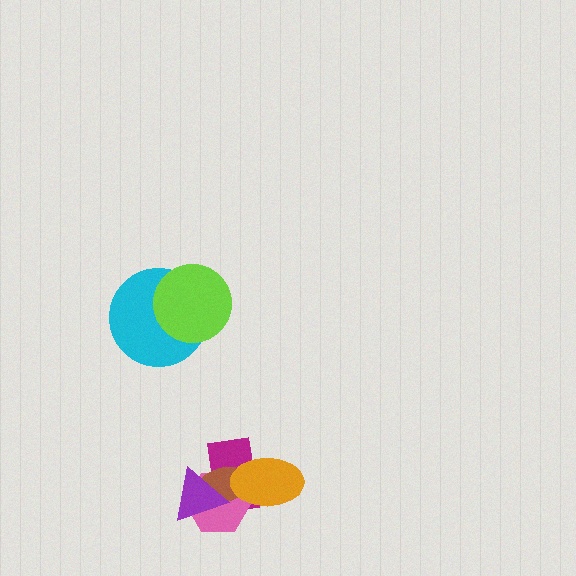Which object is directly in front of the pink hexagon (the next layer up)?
The brown ellipse is directly in front of the pink hexagon.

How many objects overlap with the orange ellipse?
3 objects overlap with the orange ellipse.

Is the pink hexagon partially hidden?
Yes, it is partially covered by another shape.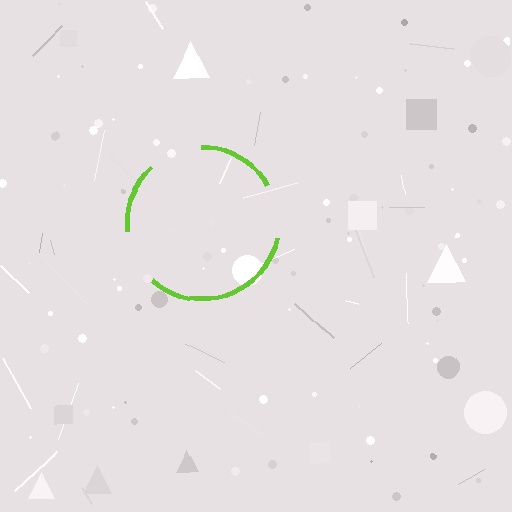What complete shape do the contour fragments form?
The contour fragments form a circle.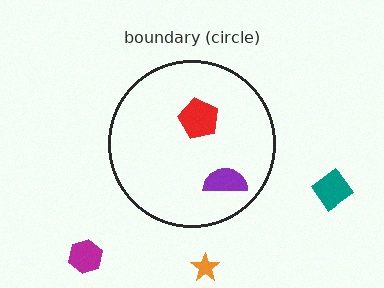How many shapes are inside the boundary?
2 inside, 3 outside.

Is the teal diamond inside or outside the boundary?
Outside.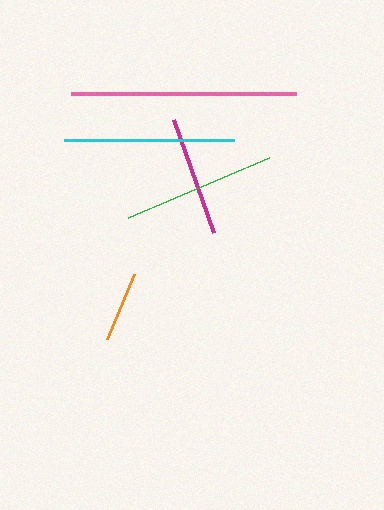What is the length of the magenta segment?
The magenta segment is approximately 120 pixels long.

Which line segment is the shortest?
The orange line is the shortest at approximately 70 pixels.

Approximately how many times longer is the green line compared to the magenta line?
The green line is approximately 1.3 times the length of the magenta line.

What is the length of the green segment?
The green segment is approximately 153 pixels long.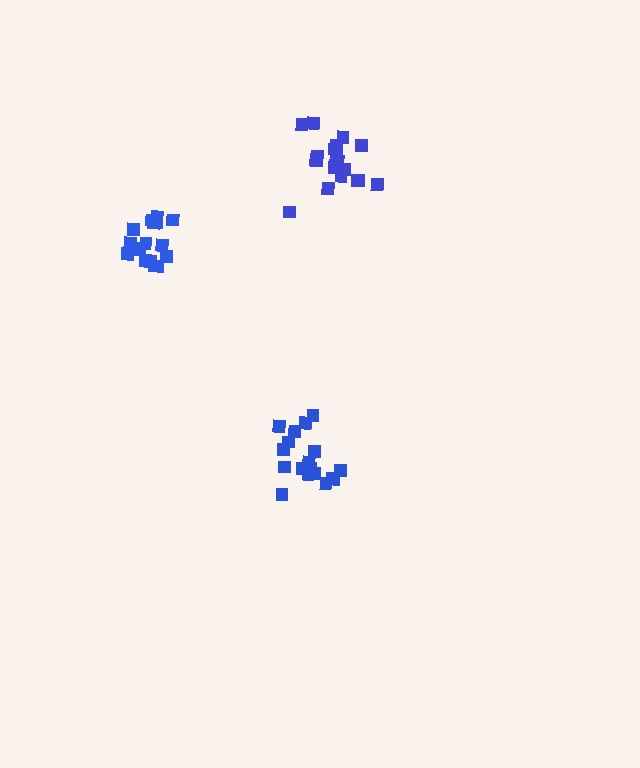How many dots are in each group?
Group 1: 18 dots, Group 2: 19 dots, Group 3: 18 dots (55 total).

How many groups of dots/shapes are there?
There are 3 groups.